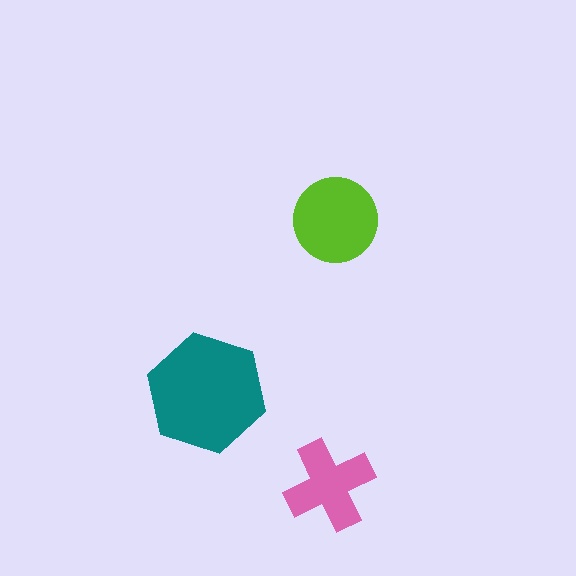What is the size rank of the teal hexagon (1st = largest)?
1st.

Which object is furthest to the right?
The lime circle is rightmost.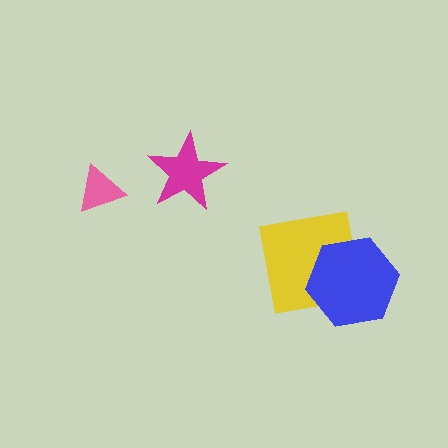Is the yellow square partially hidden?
Yes, it is partially covered by another shape.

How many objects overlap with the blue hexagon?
1 object overlaps with the blue hexagon.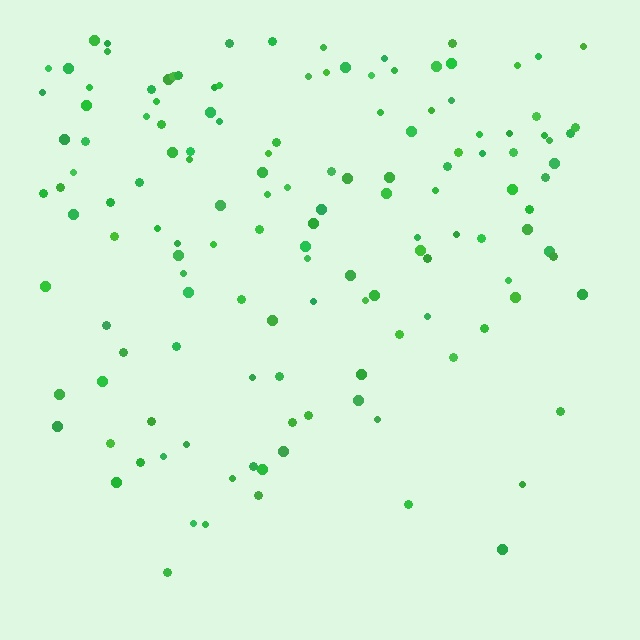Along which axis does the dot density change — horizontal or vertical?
Vertical.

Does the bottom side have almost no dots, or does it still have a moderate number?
Still a moderate number, just noticeably fewer than the top.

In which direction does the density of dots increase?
From bottom to top, with the top side densest.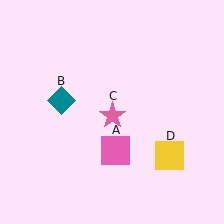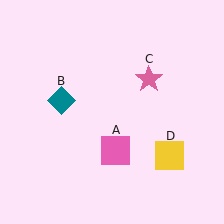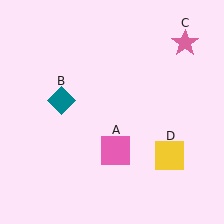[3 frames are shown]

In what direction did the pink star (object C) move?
The pink star (object C) moved up and to the right.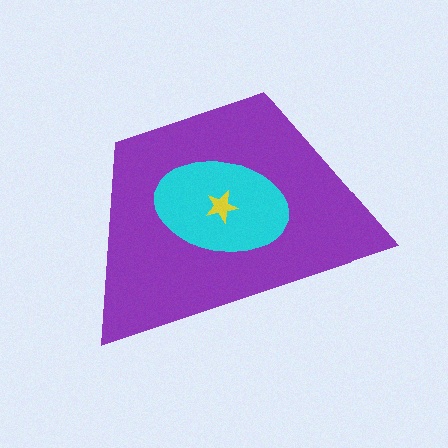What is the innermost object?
The yellow star.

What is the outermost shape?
The purple trapezoid.